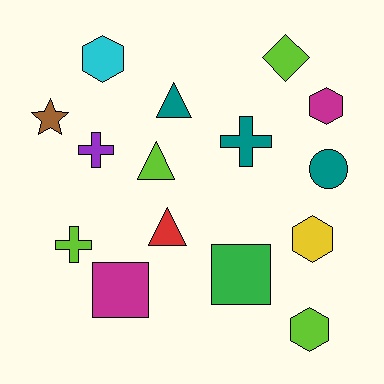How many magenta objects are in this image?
There are 2 magenta objects.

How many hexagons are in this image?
There are 4 hexagons.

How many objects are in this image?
There are 15 objects.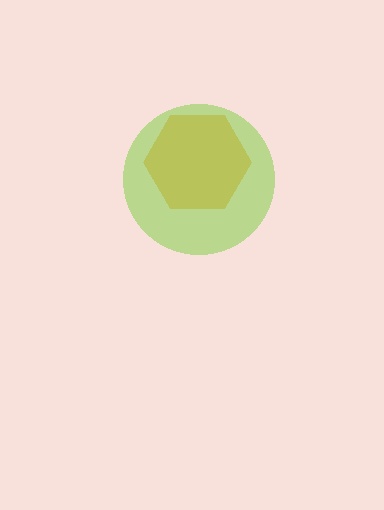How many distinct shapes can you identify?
There are 2 distinct shapes: an orange hexagon, a lime circle.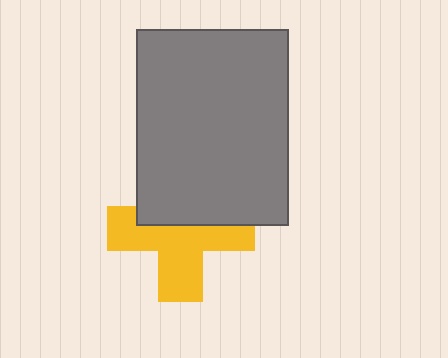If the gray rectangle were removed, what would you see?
You would see the complete yellow cross.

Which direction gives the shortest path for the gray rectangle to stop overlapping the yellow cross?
Moving up gives the shortest separation.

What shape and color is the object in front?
The object in front is a gray rectangle.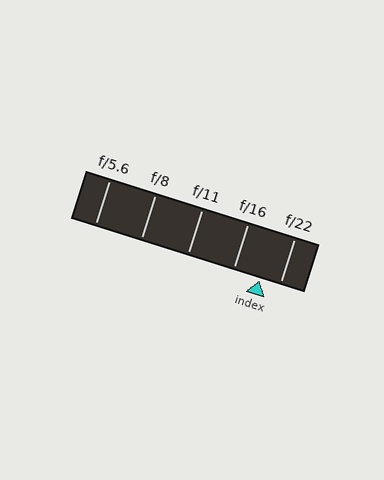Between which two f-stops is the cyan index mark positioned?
The index mark is between f/16 and f/22.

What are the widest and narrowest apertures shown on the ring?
The widest aperture shown is f/5.6 and the narrowest is f/22.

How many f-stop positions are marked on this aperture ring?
There are 5 f-stop positions marked.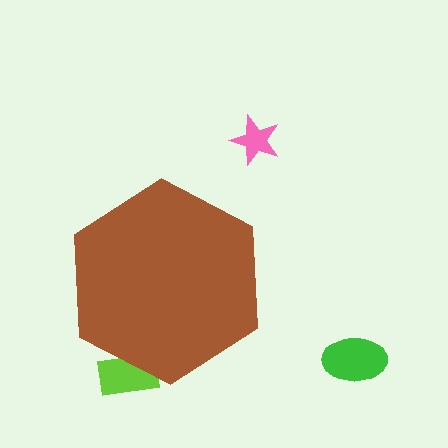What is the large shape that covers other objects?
A brown hexagon.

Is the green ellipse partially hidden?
No, the green ellipse is fully visible.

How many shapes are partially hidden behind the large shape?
1 shape is partially hidden.